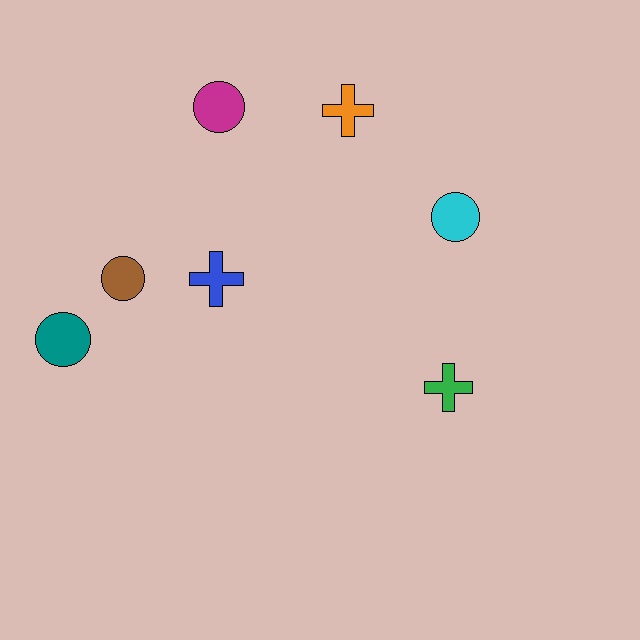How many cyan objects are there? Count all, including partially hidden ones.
There is 1 cyan object.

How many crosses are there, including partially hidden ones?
There are 3 crosses.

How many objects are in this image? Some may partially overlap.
There are 7 objects.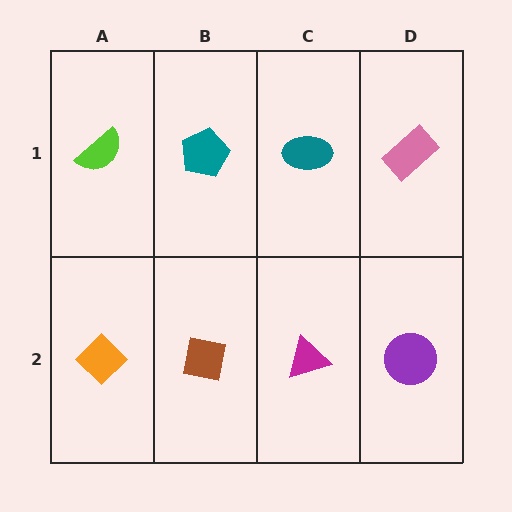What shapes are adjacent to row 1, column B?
A brown square (row 2, column B), a lime semicircle (row 1, column A), a teal ellipse (row 1, column C).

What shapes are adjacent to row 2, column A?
A lime semicircle (row 1, column A), a brown square (row 2, column B).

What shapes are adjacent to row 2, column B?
A teal pentagon (row 1, column B), an orange diamond (row 2, column A), a magenta triangle (row 2, column C).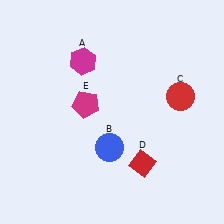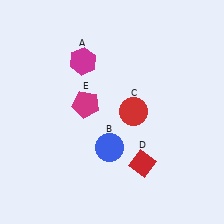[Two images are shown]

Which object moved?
The red circle (C) moved left.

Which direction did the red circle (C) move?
The red circle (C) moved left.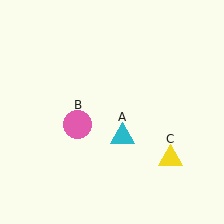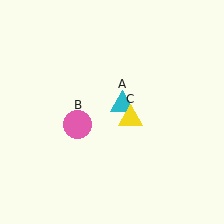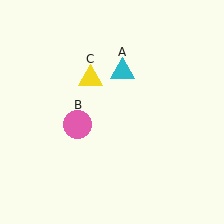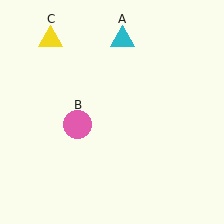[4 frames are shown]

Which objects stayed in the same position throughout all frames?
Pink circle (object B) remained stationary.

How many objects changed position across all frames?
2 objects changed position: cyan triangle (object A), yellow triangle (object C).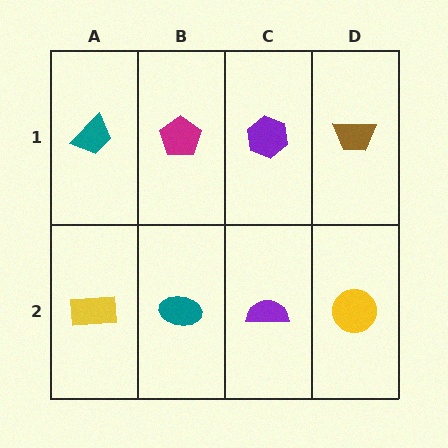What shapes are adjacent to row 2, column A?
A teal trapezoid (row 1, column A), a teal ellipse (row 2, column B).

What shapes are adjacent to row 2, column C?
A purple hexagon (row 1, column C), a teal ellipse (row 2, column B), a yellow circle (row 2, column D).